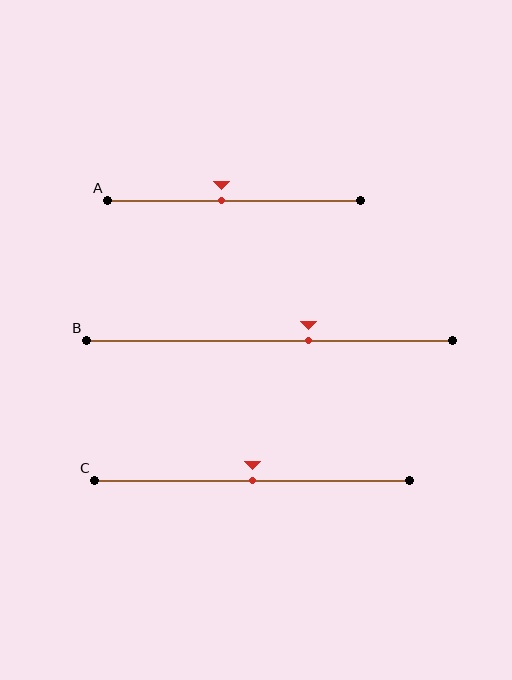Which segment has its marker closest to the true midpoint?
Segment C has its marker closest to the true midpoint.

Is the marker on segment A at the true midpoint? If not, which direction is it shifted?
No, the marker on segment A is shifted to the left by about 5% of the segment length.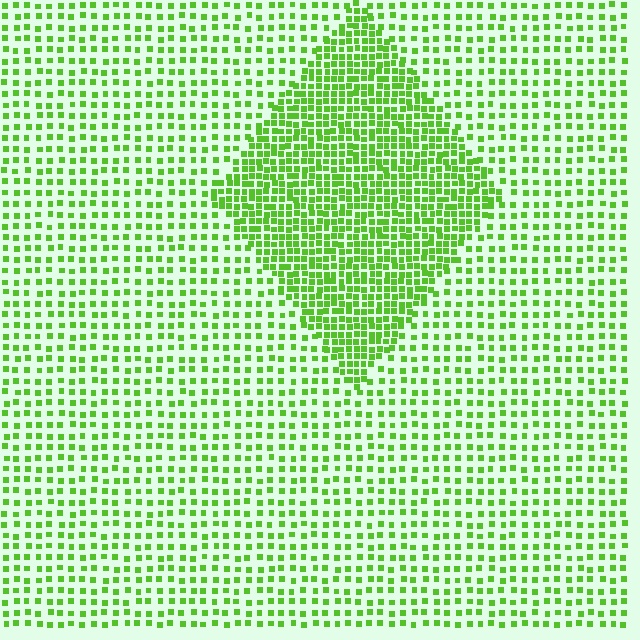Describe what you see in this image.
The image contains small lime elements arranged at two different densities. A diamond-shaped region is visible where the elements are more densely packed than the surrounding area.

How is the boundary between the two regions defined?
The boundary is defined by a change in element density (approximately 2.2x ratio). All elements are the same color, size, and shape.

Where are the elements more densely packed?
The elements are more densely packed inside the diamond boundary.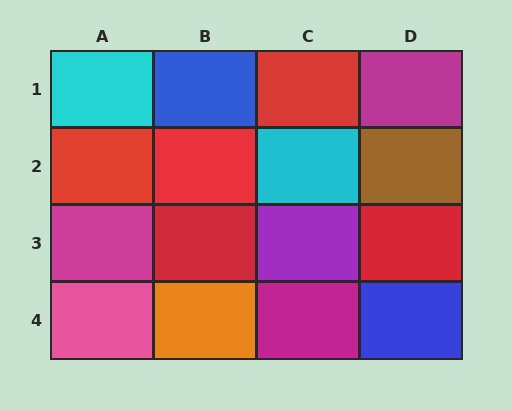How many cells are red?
5 cells are red.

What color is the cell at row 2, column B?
Red.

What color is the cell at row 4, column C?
Magenta.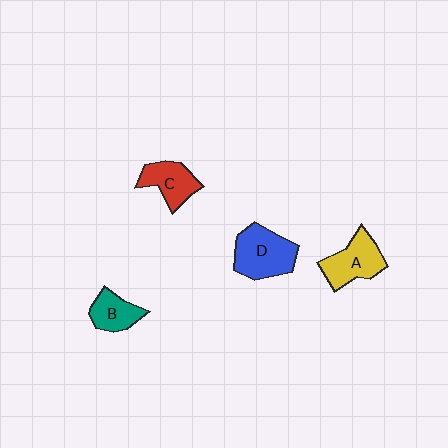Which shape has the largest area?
Shape D (blue).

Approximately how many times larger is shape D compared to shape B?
Approximately 1.7 times.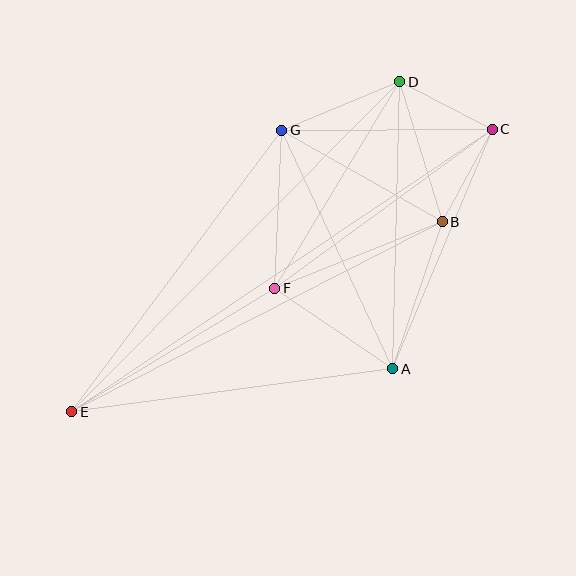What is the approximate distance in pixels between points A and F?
The distance between A and F is approximately 143 pixels.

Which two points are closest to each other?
Points C and D are closest to each other.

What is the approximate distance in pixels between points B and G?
The distance between B and G is approximately 185 pixels.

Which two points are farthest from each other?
Points C and E are farthest from each other.